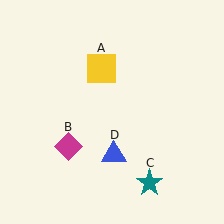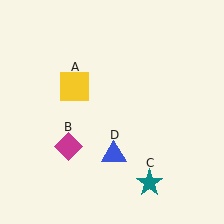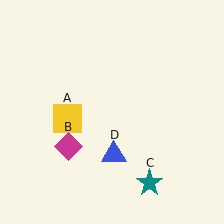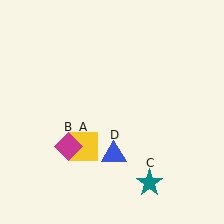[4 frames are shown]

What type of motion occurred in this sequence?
The yellow square (object A) rotated counterclockwise around the center of the scene.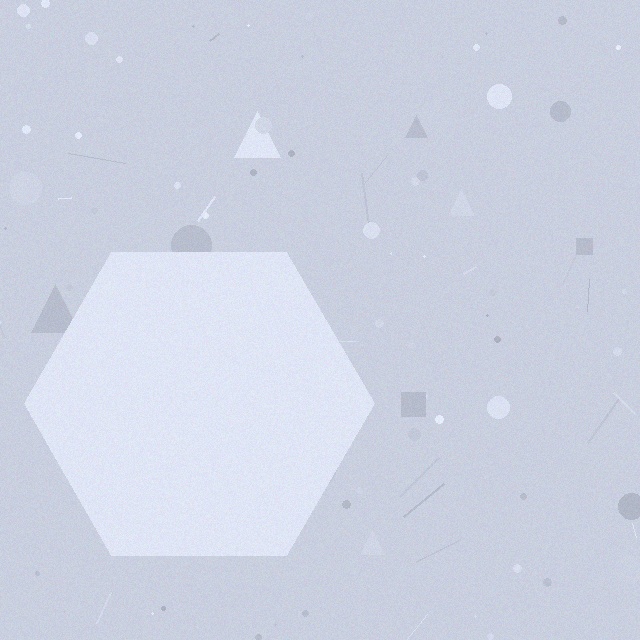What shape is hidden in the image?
A hexagon is hidden in the image.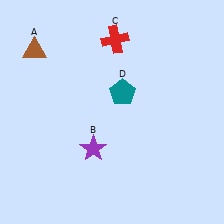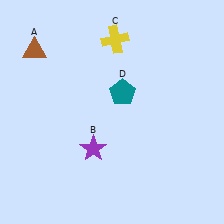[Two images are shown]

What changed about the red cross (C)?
In Image 1, C is red. In Image 2, it changed to yellow.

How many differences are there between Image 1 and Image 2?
There is 1 difference between the two images.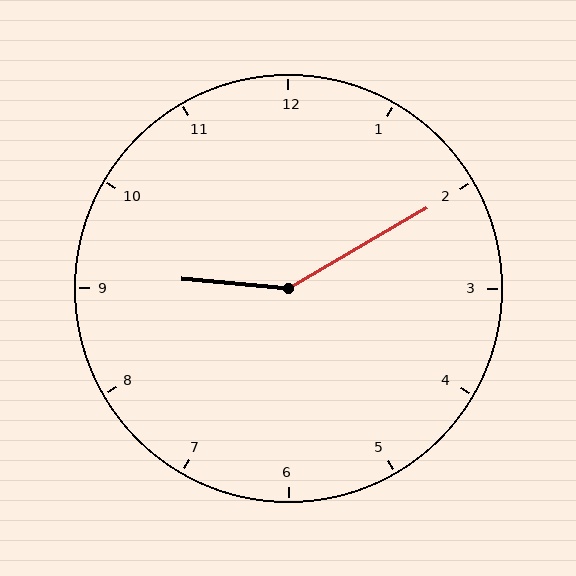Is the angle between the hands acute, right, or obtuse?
It is obtuse.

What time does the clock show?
9:10.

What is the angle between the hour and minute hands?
Approximately 145 degrees.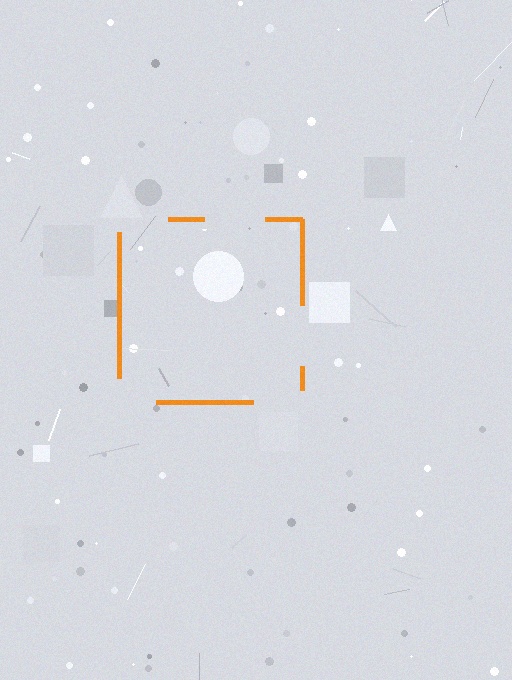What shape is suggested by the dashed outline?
The dashed outline suggests a square.